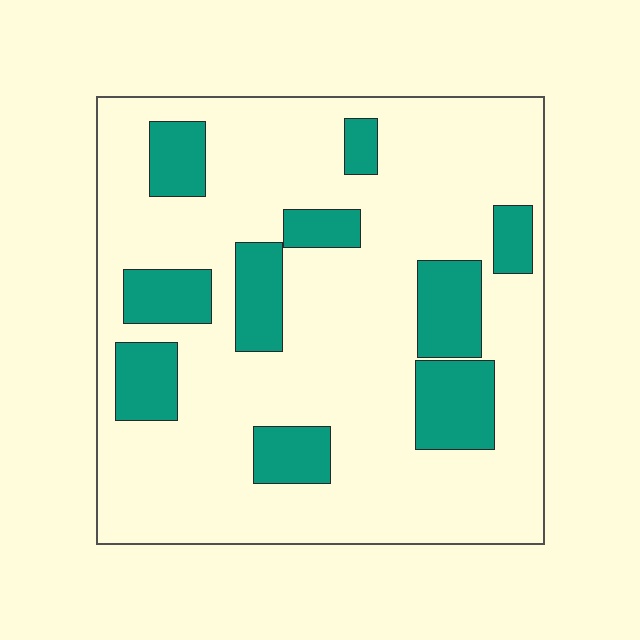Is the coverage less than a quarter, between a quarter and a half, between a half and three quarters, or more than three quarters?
Less than a quarter.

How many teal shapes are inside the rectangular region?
10.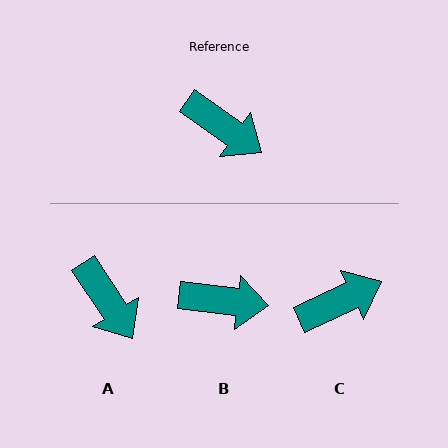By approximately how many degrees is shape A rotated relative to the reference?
Approximately 22 degrees clockwise.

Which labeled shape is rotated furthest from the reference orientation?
C, about 60 degrees away.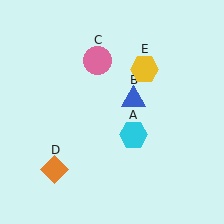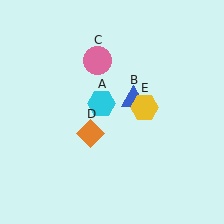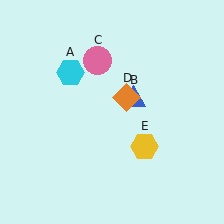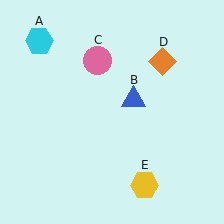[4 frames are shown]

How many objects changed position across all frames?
3 objects changed position: cyan hexagon (object A), orange diamond (object D), yellow hexagon (object E).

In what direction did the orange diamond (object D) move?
The orange diamond (object D) moved up and to the right.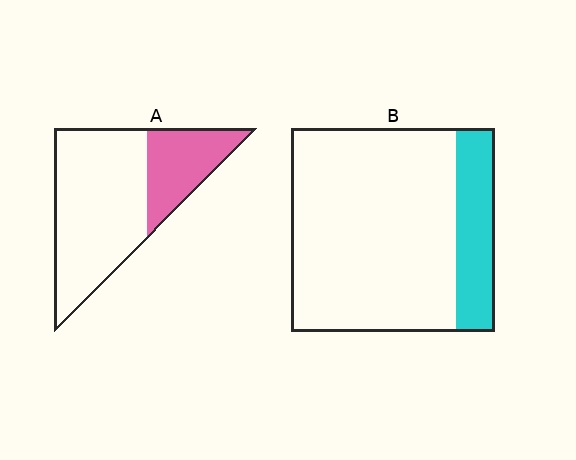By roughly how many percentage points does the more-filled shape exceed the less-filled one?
By roughly 10 percentage points (A over B).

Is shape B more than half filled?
No.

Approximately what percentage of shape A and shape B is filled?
A is approximately 30% and B is approximately 20%.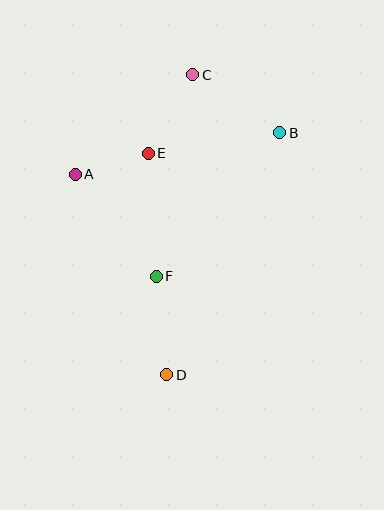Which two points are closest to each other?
Points A and E are closest to each other.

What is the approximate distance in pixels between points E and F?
The distance between E and F is approximately 123 pixels.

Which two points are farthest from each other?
Points C and D are farthest from each other.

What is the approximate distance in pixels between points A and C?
The distance between A and C is approximately 154 pixels.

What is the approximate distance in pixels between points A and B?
The distance between A and B is approximately 209 pixels.